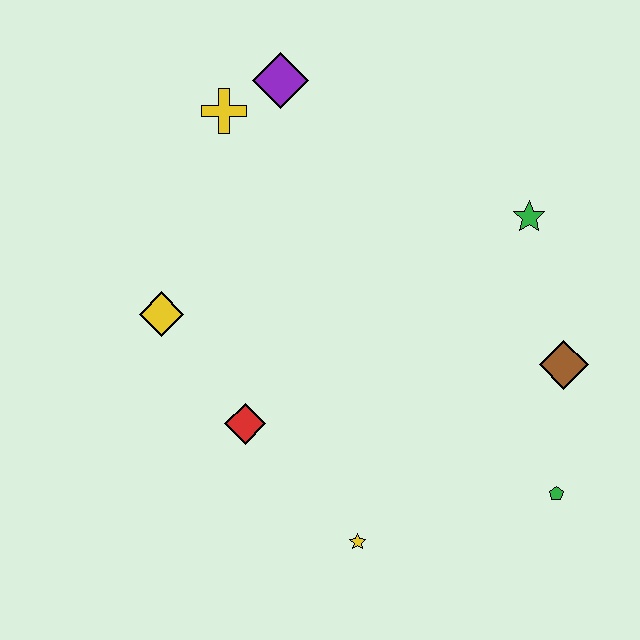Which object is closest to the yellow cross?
The purple diamond is closest to the yellow cross.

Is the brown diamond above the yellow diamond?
No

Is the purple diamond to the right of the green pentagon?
No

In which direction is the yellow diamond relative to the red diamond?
The yellow diamond is above the red diamond.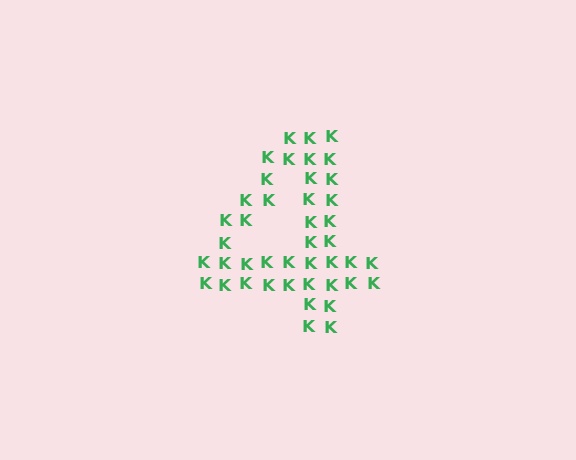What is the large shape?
The large shape is the digit 4.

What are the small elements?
The small elements are letter K's.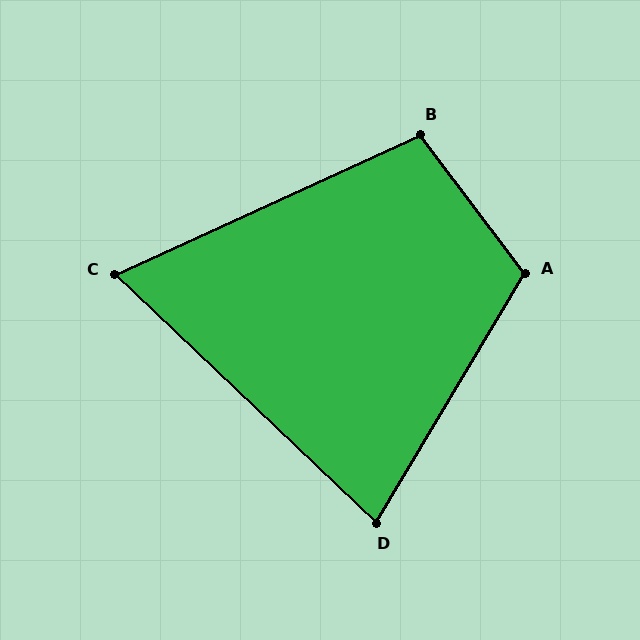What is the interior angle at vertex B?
Approximately 103 degrees (obtuse).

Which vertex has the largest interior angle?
A, at approximately 112 degrees.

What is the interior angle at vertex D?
Approximately 77 degrees (acute).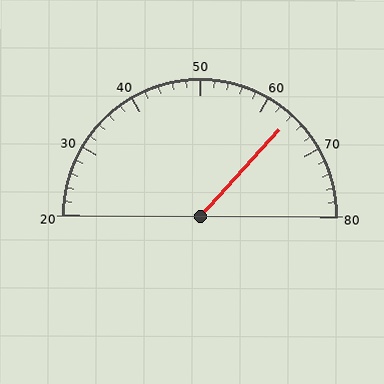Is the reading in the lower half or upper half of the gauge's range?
The reading is in the upper half of the range (20 to 80).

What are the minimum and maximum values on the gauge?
The gauge ranges from 20 to 80.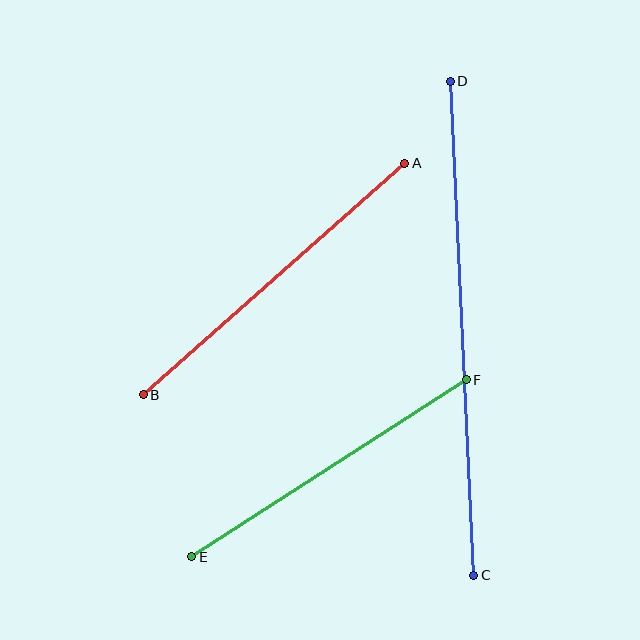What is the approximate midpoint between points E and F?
The midpoint is at approximately (329, 468) pixels.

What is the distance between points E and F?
The distance is approximately 326 pixels.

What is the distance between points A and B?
The distance is approximately 349 pixels.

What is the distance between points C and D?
The distance is approximately 495 pixels.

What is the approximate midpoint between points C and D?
The midpoint is at approximately (462, 328) pixels.